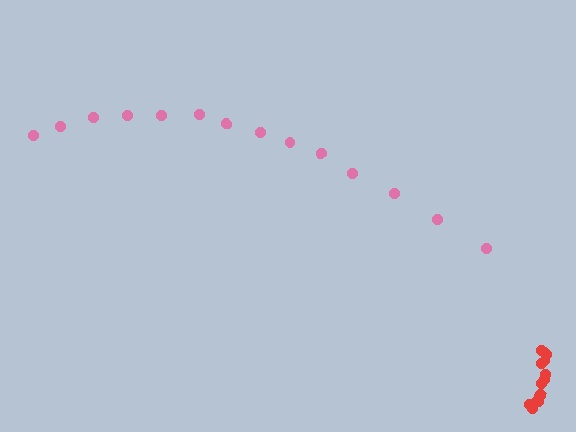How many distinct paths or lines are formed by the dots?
There are 2 distinct paths.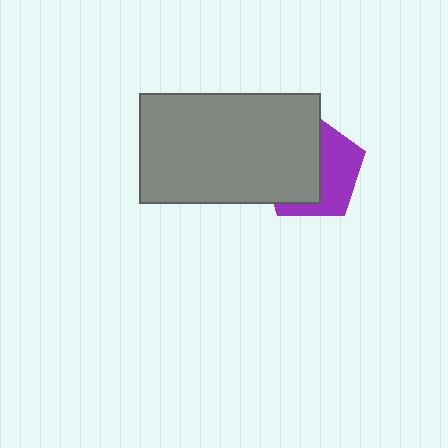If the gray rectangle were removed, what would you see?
You would see the complete purple pentagon.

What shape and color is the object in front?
The object in front is a gray rectangle.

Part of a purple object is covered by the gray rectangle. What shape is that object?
It is a pentagon.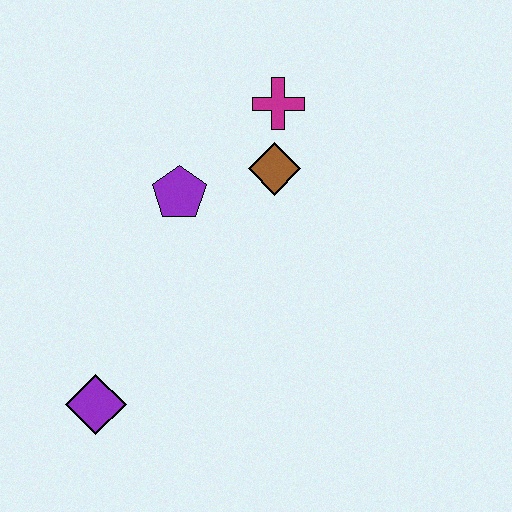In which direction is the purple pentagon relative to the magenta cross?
The purple pentagon is to the left of the magenta cross.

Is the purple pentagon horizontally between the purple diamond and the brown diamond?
Yes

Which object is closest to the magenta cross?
The brown diamond is closest to the magenta cross.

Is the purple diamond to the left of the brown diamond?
Yes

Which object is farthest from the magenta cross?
The purple diamond is farthest from the magenta cross.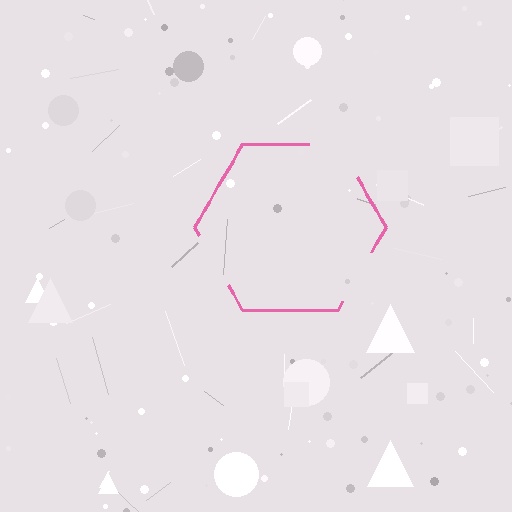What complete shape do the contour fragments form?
The contour fragments form a hexagon.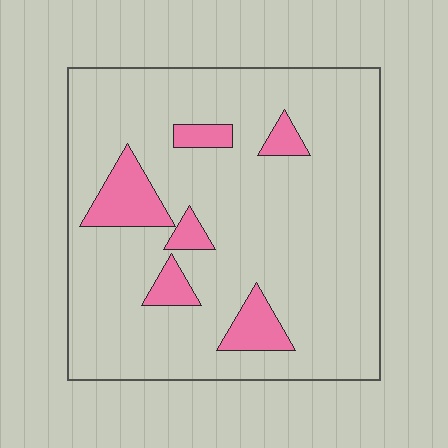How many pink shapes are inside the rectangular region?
6.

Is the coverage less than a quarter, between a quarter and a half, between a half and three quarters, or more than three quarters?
Less than a quarter.